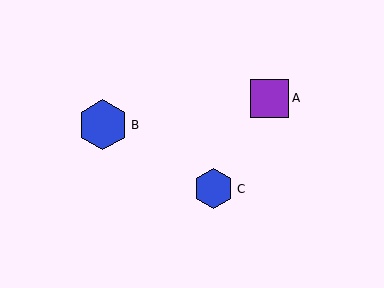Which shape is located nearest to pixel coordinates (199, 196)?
The blue hexagon (labeled C) at (214, 189) is nearest to that location.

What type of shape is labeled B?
Shape B is a blue hexagon.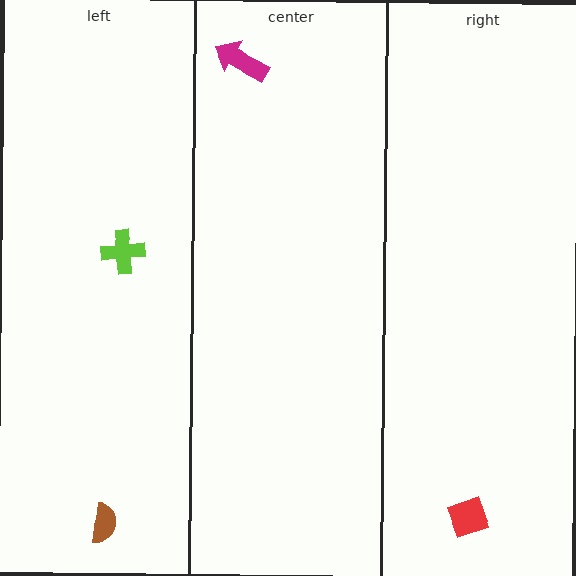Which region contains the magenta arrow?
The center region.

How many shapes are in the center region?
1.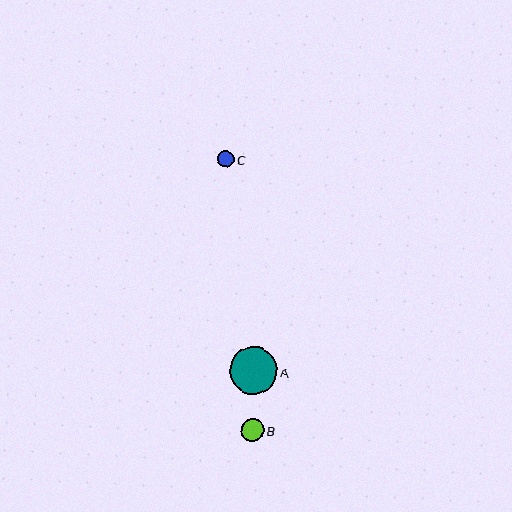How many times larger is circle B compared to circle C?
Circle B is approximately 1.4 times the size of circle C.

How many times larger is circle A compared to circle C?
Circle A is approximately 2.9 times the size of circle C.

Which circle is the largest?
Circle A is the largest with a size of approximately 47 pixels.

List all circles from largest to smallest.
From largest to smallest: A, B, C.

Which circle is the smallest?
Circle C is the smallest with a size of approximately 17 pixels.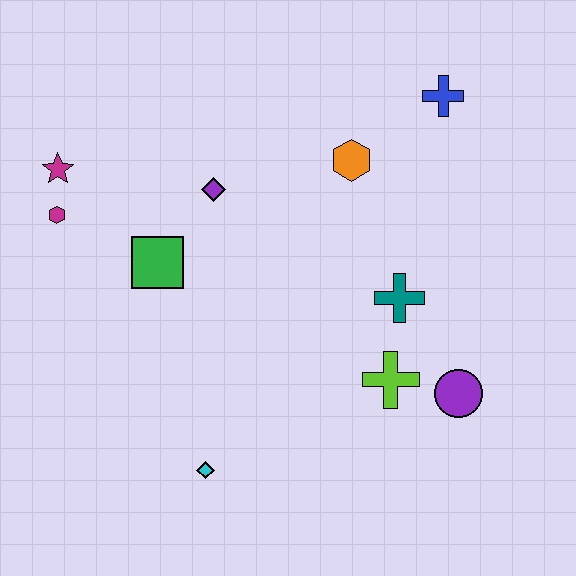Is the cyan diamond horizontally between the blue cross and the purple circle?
No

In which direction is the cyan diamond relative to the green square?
The cyan diamond is below the green square.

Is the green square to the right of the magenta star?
Yes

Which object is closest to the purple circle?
The lime cross is closest to the purple circle.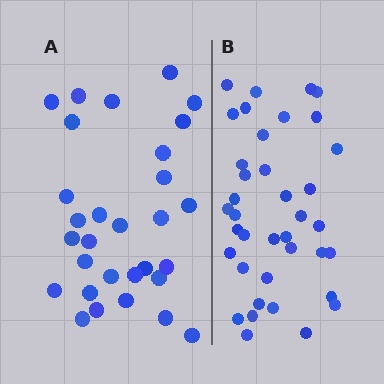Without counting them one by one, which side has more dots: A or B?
Region B (the right region) has more dots.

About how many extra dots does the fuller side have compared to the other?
Region B has roughly 8 or so more dots than region A.